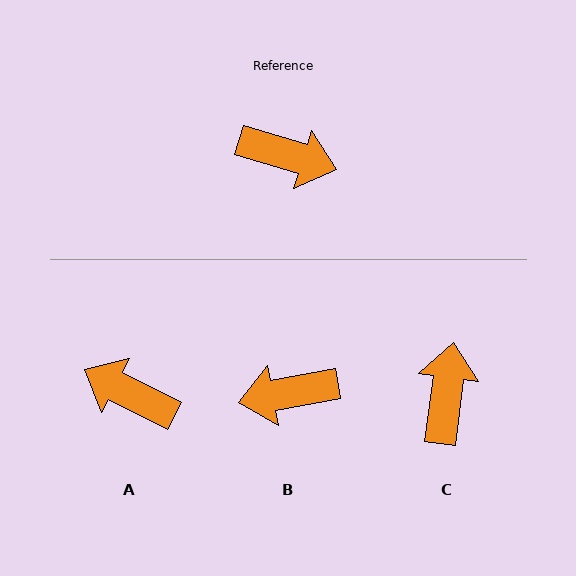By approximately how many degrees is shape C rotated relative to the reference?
Approximately 99 degrees counter-clockwise.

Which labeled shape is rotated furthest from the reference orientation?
A, about 170 degrees away.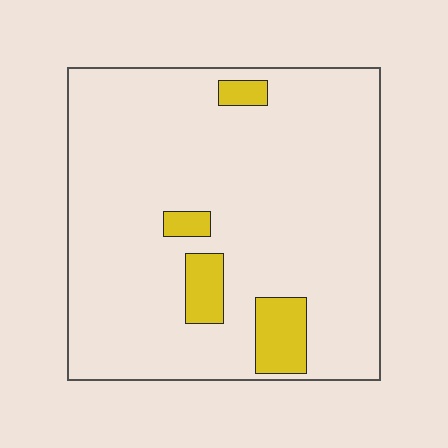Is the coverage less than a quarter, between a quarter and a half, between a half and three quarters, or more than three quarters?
Less than a quarter.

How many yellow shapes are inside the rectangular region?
4.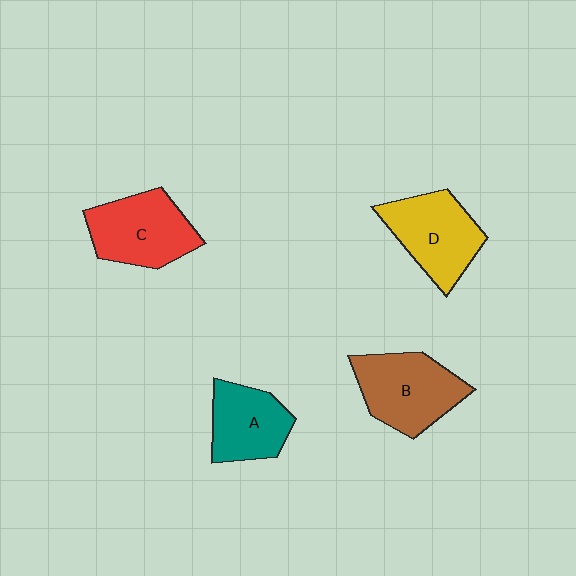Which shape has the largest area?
Shape B (brown).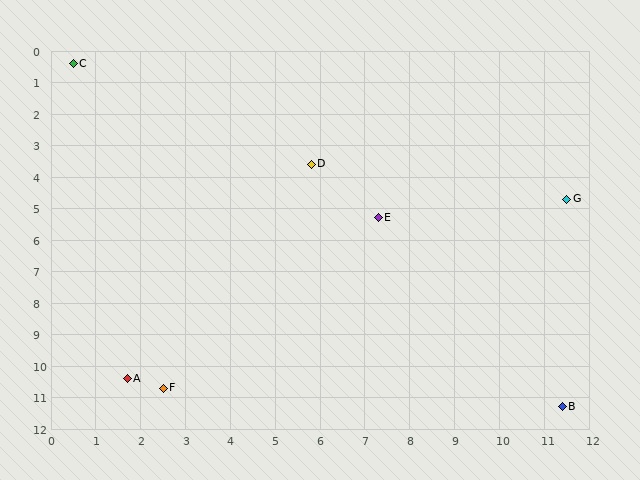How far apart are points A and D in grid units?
Points A and D are about 7.9 grid units apart.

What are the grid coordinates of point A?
Point A is at approximately (1.7, 10.4).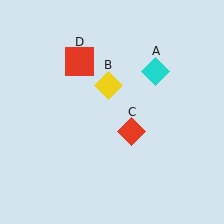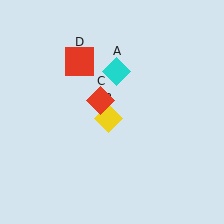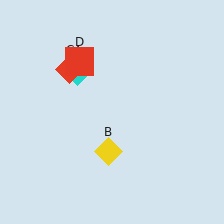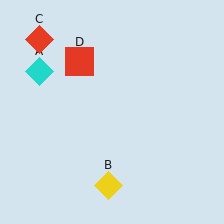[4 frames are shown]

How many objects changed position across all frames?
3 objects changed position: cyan diamond (object A), yellow diamond (object B), red diamond (object C).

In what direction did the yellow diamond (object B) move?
The yellow diamond (object B) moved down.